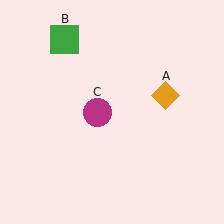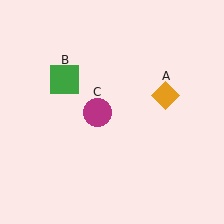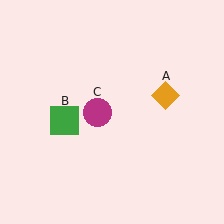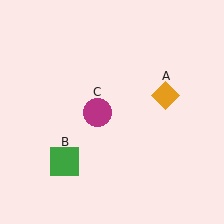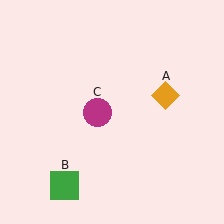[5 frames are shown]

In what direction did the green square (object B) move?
The green square (object B) moved down.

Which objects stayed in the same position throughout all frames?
Orange diamond (object A) and magenta circle (object C) remained stationary.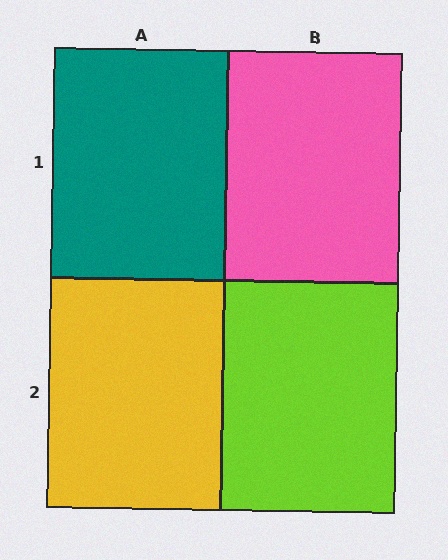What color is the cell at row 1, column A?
Teal.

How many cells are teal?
1 cell is teal.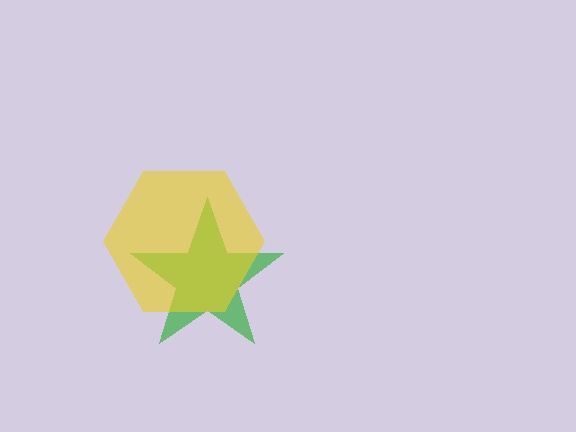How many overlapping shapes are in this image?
There are 2 overlapping shapes in the image.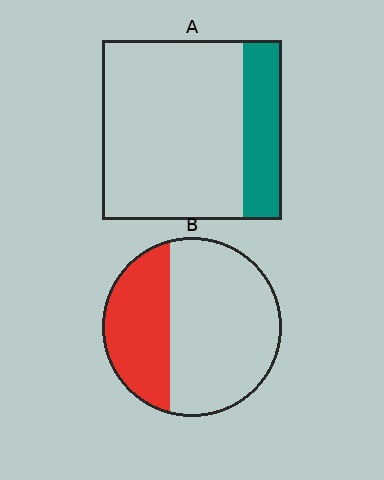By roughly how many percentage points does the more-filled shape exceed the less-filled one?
By roughly 15 percentage points (B over A).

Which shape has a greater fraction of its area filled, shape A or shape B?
Shape B.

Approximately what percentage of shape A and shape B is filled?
A is approximately 20% and B is approximately 35%.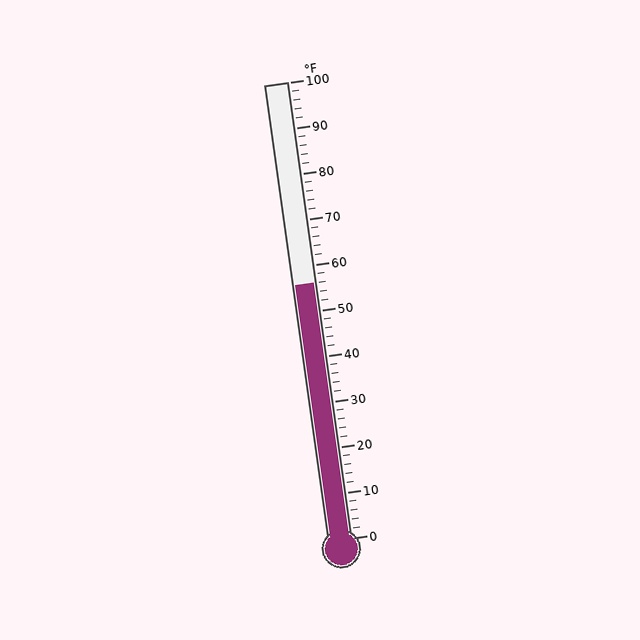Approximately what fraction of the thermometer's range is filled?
The thermometer is filled to approximately 55% of its range.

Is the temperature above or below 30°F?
The temperature is above 30°F.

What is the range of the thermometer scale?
The thermometer scale ranges from 0°F to 100°F.